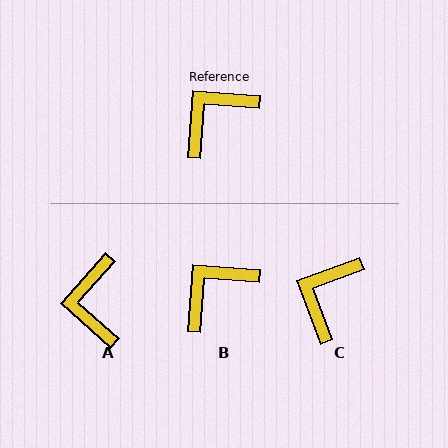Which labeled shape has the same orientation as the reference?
B.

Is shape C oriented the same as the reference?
No, it is off by about 25 degrees.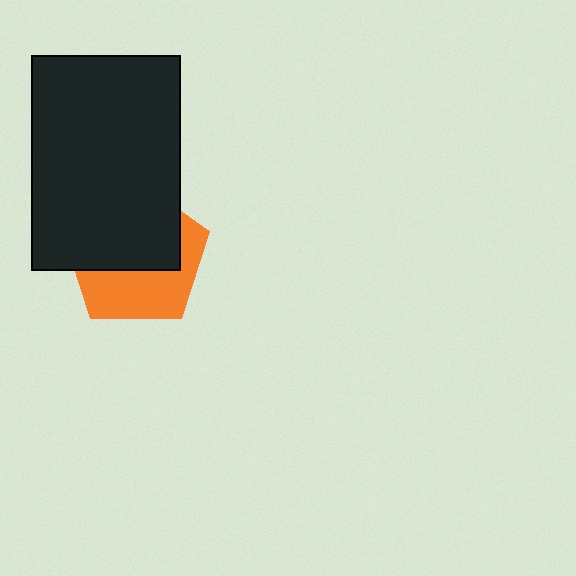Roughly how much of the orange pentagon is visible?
A small part of it is visible (roughly 44%).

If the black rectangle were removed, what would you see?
You would see the complete orange pentagon.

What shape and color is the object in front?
The object in front is a black rectangle.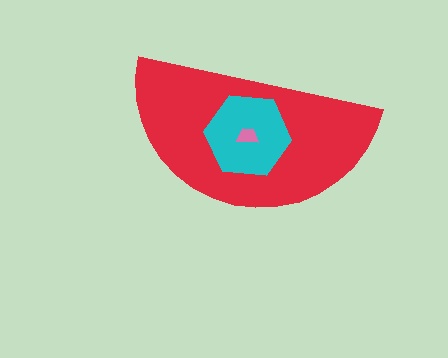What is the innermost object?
The pink trapezoid.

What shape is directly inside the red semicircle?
The cyan hexagon.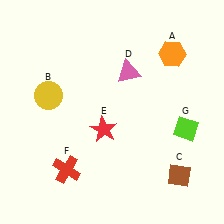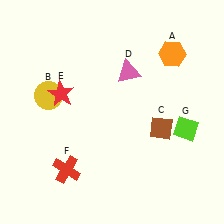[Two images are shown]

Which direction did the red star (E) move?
The red star (E) moved left.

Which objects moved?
The objects that moved are: the brown diamond (C), the red star (E).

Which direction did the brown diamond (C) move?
The brown diamond (C) moved up.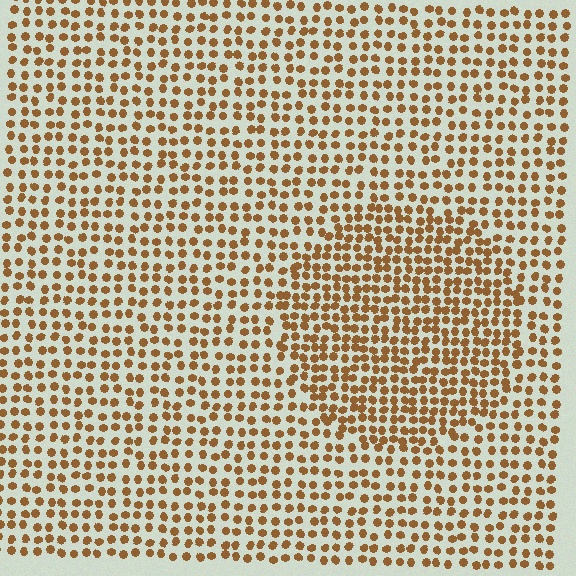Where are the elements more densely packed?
The elements are more densely packed inside the circle boundary.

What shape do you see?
I see a circle.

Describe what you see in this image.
The image contains small brown elements arranged at two different densities. A circle-shaped region is visible where the elements are more densely packed than the surrounding area.